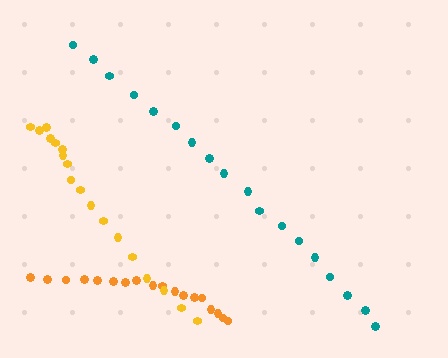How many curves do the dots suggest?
There are 3 distinct paths.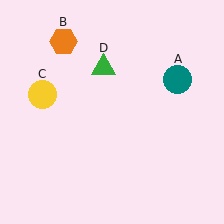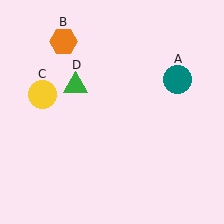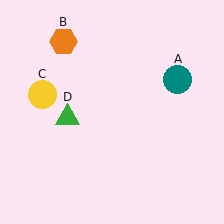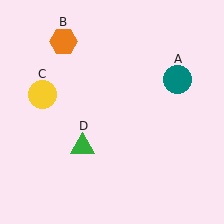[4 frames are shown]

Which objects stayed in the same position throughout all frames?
Teal circle (object A) and orange hexagon (object B) and yellow circle (object C) remained stationary.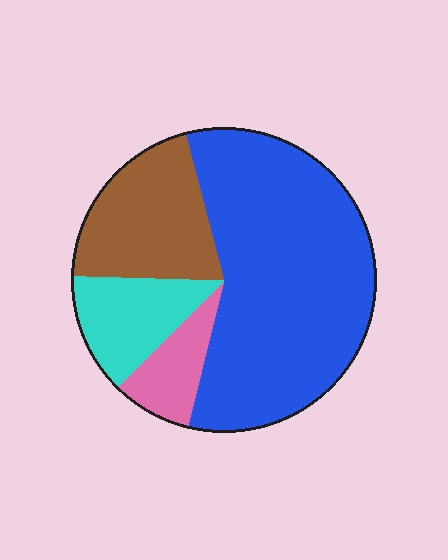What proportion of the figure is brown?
Brown takes up about one fifth (1/5) of the figure.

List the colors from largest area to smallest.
From largest to smallest: blue, brown, cyan, pink.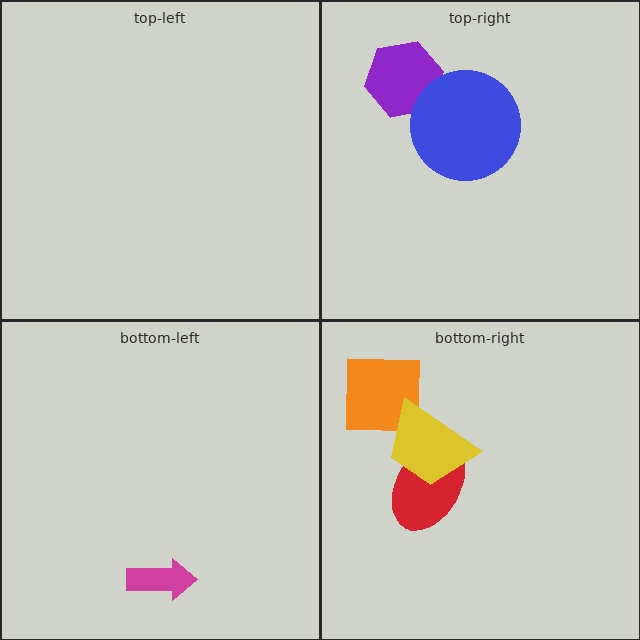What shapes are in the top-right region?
The purple hexagon, the blue circle.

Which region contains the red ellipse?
The bottom-right region.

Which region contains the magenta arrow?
The bottom-left region.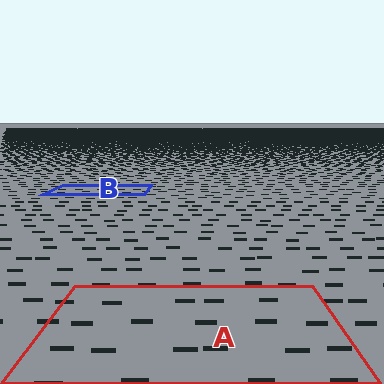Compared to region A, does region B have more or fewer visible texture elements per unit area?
Region B has more texture elements per unit area — they are packed more densely because it is farther away.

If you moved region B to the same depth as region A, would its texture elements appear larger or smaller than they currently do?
They would appear larger. At a closer depth, the same texture elements are projected at a bigger on-screen size.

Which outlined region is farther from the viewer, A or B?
Region B is farther from the viewer — the texture elements inside it appear smaller and more densely packed.